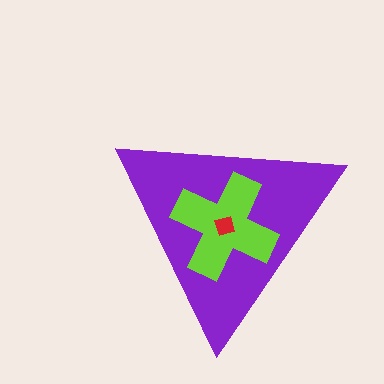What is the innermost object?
The red square.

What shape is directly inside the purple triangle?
The lime cross.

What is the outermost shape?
The purple triangle.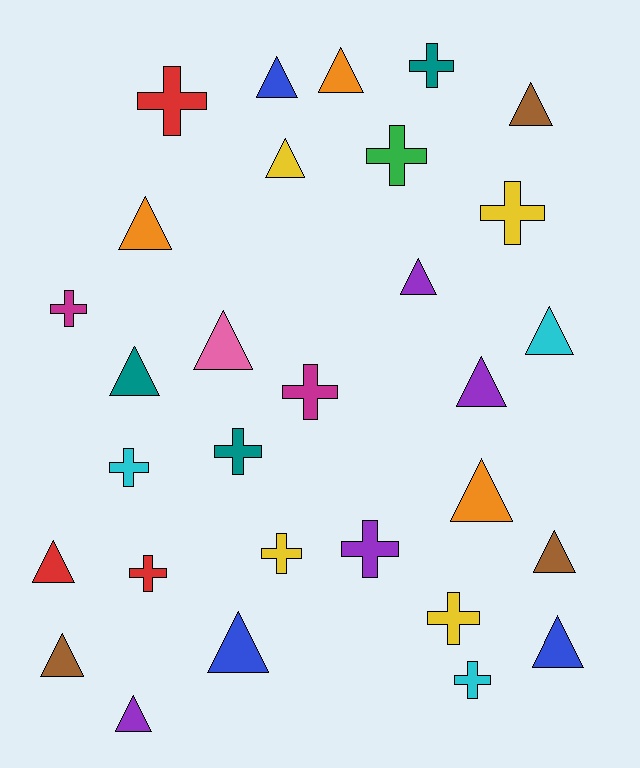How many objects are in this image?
There are 30 objects.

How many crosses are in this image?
There are 13 crosses.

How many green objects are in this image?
There is 1 green object.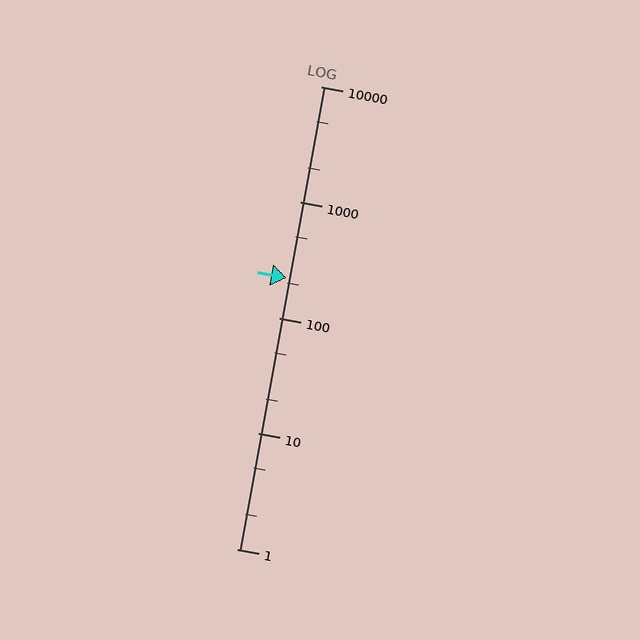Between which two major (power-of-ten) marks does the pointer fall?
The pointer is between 100 and 1000.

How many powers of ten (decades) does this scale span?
The scale spans 4 decades, from 1 to 10000.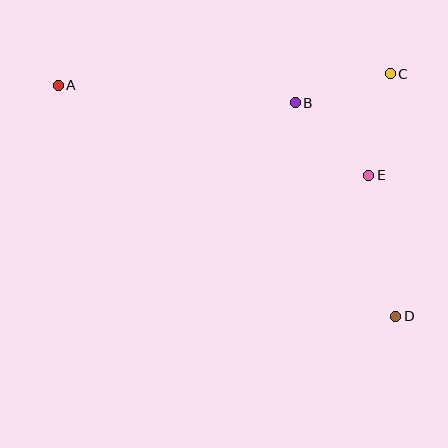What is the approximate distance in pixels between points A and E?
The distance between A and E is approximately 323 pixels.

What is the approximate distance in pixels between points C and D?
The distance between C and D is approximately 243 pixels.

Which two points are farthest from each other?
Points A and D are farthest from each other.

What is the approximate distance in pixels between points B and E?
The distance between B and E is approximately 103 pixels.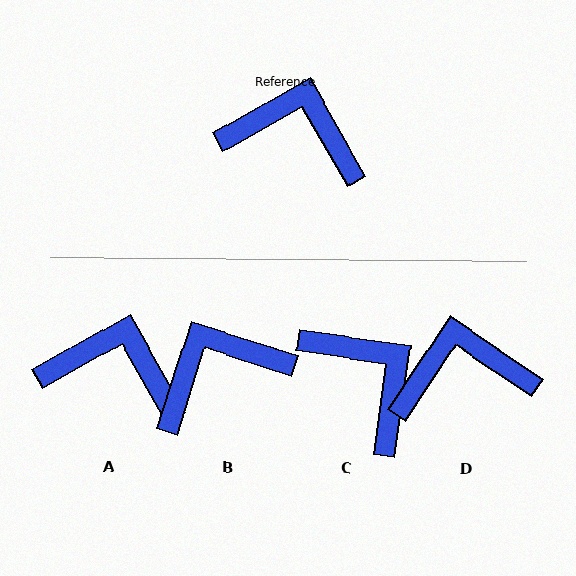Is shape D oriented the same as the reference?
No, it is off by about 27 degrees.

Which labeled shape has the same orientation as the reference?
A.